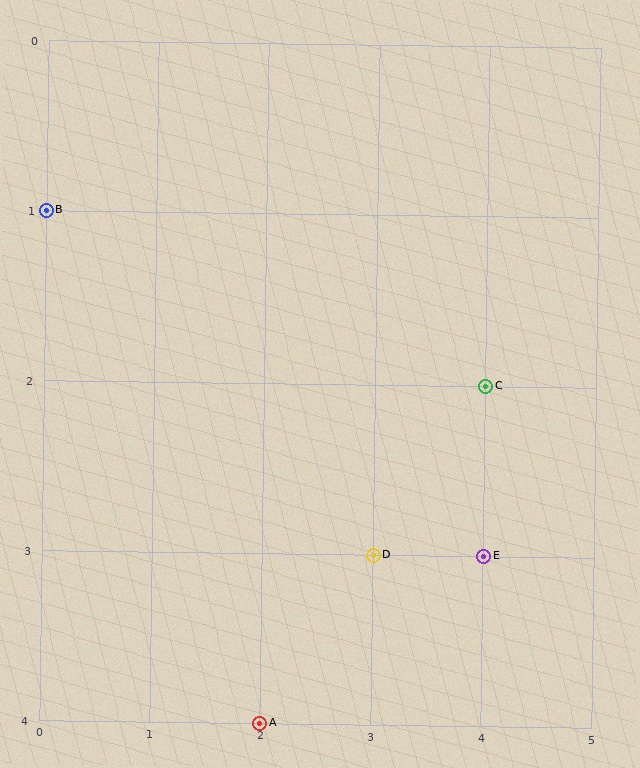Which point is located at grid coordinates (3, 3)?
Point D is at (3, 3).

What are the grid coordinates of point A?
Point A is at grid coordinates (2, 4).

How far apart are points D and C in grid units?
Points D and C are 1 column and 1 row apart (about 1.4 grid units diagonally).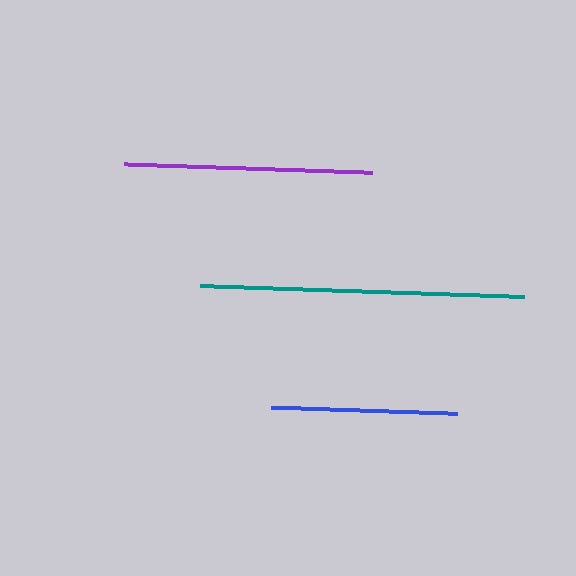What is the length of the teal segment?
The teal segment is approximately 324 pixels long.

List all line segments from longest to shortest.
From longest to shortest: teal, purple, blue.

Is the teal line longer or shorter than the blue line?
The teal line is longer than the blue line.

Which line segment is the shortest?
The blue line is the shortest at approximately 187 pixels.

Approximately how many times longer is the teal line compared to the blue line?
The teal line is approximately 1.7 times the length of the blue line.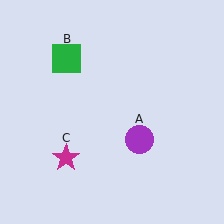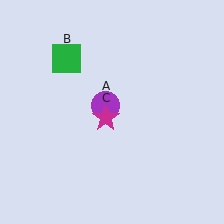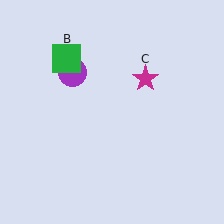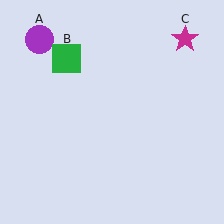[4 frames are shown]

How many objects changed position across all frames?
2 objects changed position: purple circle (object A), magenta star (object C).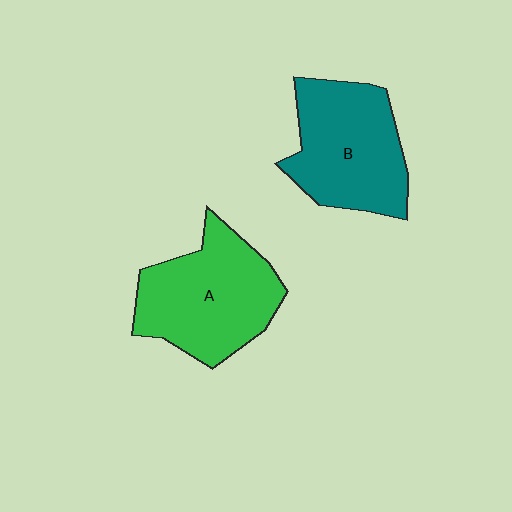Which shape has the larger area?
Shape A (green).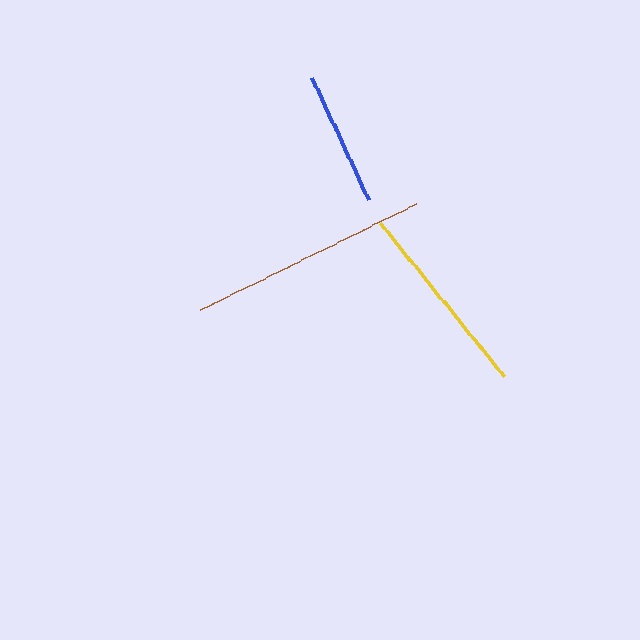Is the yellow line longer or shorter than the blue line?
The yellow line is longer than the blue line.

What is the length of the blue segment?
The blue segment is approximately 133 pixels long.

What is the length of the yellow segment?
The yellow segment is approximately 197 pixels long.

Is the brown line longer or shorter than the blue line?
The brown line is longer than the blue line.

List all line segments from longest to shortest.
From longest to shortest: brown, yellow, blue.